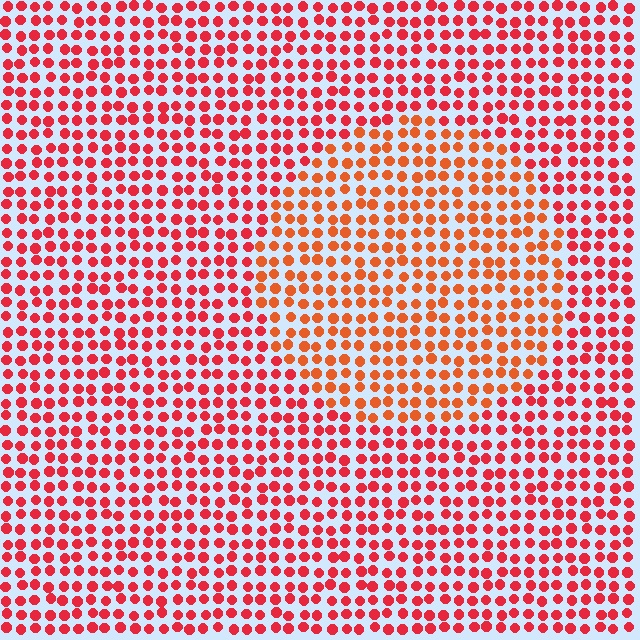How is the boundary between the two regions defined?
The boundary is defined purely by a slight shift in hue (about 24 degrees). Spacing, size, and orientation are identical on both sides.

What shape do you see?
I see a circle.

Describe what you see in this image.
The image is filled with small red elements in a uniform arrangement. A circle-shaped region is visible where the elements are tinted to a slightly different hue, forming a subtle color boundary.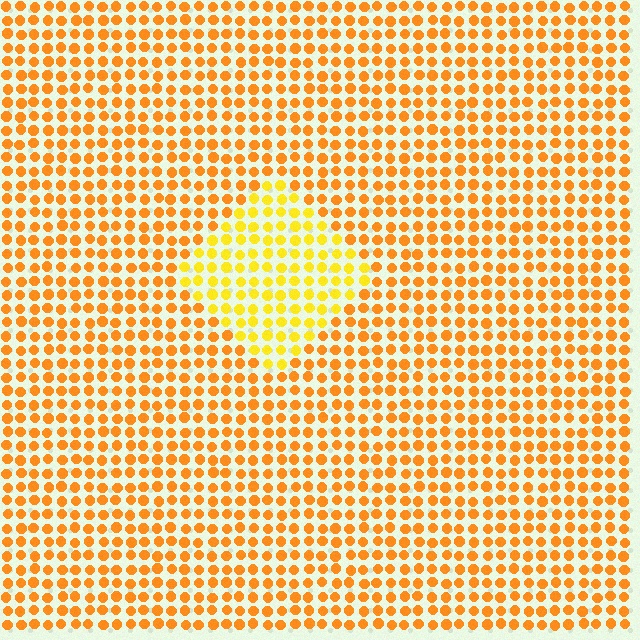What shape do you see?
I see a diamond.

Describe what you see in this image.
The image is filled with small orange elements in a uniform arrangement. A diamond-shaped region is visible where the elements are tinted to a slightly different hue, forming a subtle color boundary.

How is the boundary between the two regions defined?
The boundary is defined purely by a slight shift in hue (about 25 degrees). Spacing, size, and orientation are identical on both sides.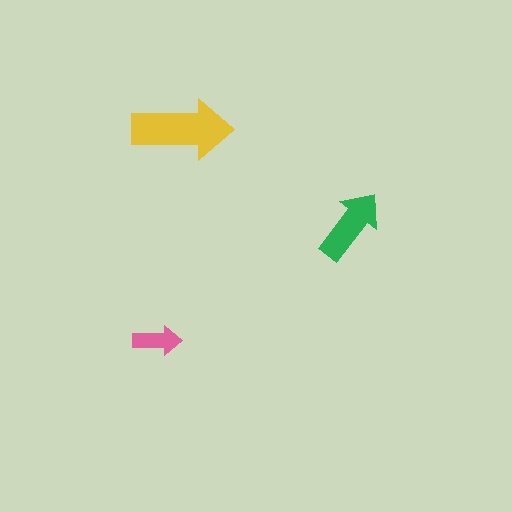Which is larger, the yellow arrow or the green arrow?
The yellow one.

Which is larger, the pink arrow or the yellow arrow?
The yellow one.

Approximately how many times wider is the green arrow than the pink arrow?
About 1.5 times wider.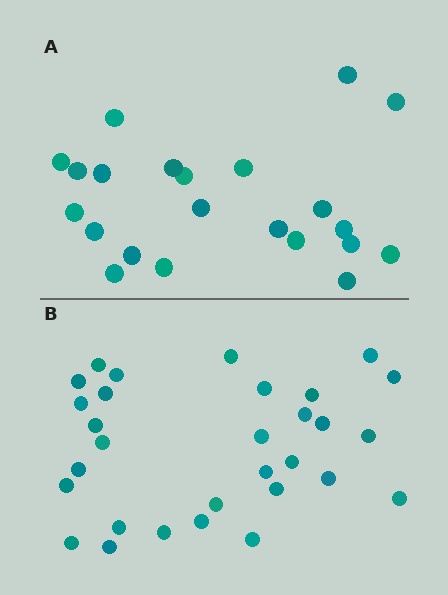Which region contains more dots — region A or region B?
Region B (the bottom region) has more dots.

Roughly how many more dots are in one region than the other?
Region B has roughly 8 or so more dots than region A.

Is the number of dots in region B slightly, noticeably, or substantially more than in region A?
Region B has noticeably more, but not dramatically so. The ratio is roughly 1.4 to 1.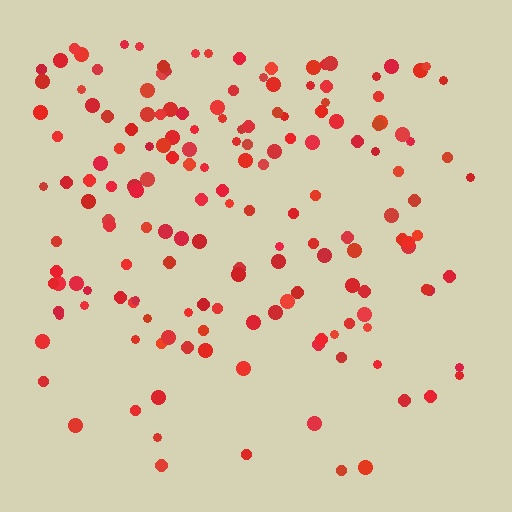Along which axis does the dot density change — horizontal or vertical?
Vertical.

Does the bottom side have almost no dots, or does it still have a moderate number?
Still a moderate number, just noticeably fewer than the top.